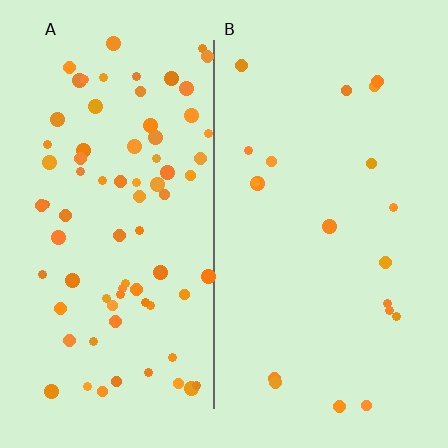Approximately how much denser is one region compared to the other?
Approximately 3.8× — region A over region B.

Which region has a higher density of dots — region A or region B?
A (the left).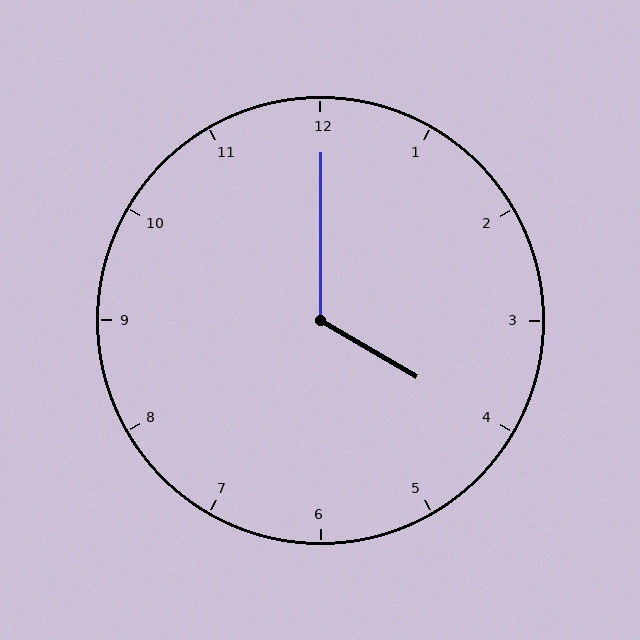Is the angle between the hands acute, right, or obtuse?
It is obtuse.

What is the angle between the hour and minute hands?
Approximately 120 degrees.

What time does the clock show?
4:00.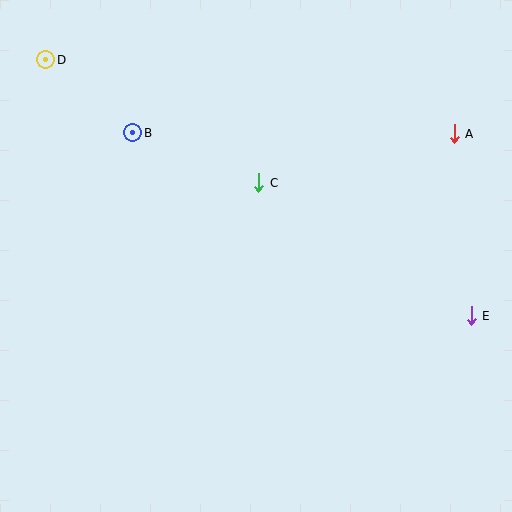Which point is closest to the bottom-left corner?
Point B is closest to the bottom-left corner.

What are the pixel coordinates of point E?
Point E is at (471, 316).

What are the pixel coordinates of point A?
Point A is at (454, 134).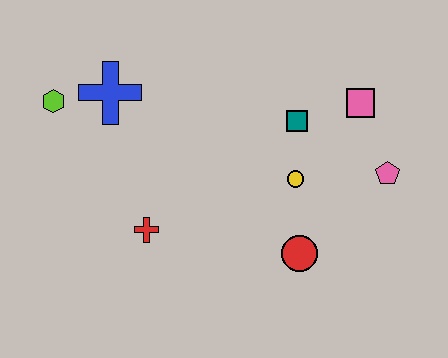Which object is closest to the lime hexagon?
The blue cross is closest to the lime hexagon.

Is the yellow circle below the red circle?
No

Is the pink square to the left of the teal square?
No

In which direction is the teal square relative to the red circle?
The teal square is above the red circle.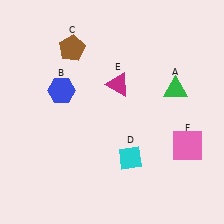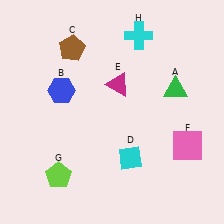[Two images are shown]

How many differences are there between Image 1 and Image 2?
There are 2 differences between the two images.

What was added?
A lime pentagon (G), a cyan cross (H) were added in Image 2.